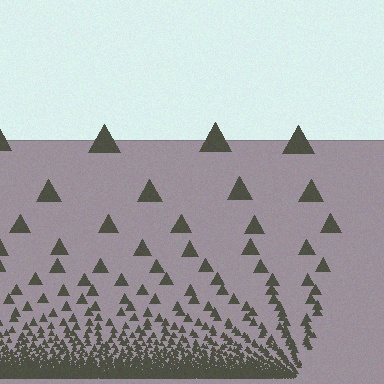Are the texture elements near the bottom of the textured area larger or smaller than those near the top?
Smaller. The gradient is inverted — elements near the bottom are smaller and denser.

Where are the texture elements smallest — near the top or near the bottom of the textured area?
Near the bottom.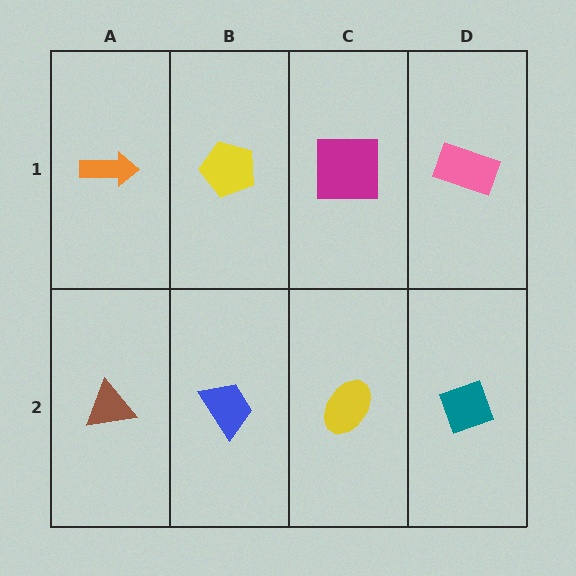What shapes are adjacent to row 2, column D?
A pink rectangle (row 1, column D), a yellow ellipse (row 2, column C).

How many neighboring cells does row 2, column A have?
2.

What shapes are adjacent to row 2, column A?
An orange arrow (row 1, column A), a blue trapezoid (row 2, column B).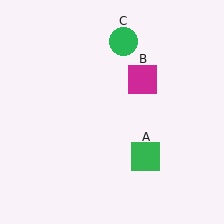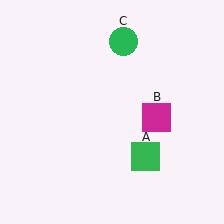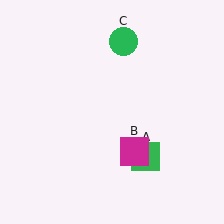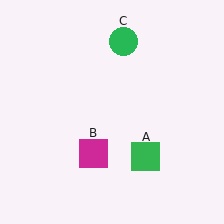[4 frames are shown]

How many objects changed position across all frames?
1 object changed position: magenta square (object B).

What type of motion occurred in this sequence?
The magenta square (object B) rotated clockwise around the center of the scene.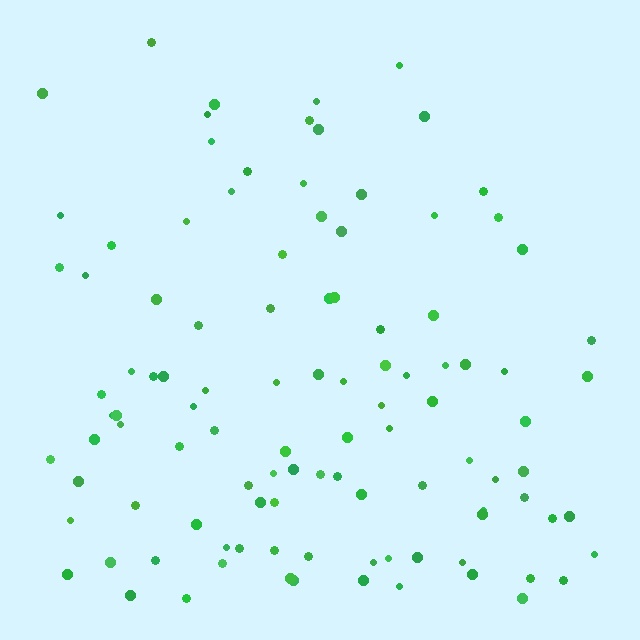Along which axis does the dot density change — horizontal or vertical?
Vertical.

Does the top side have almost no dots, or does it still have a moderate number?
Still a moderate number, just noticeably fewer than the bottom.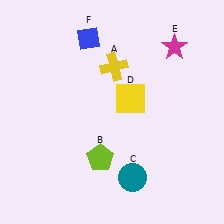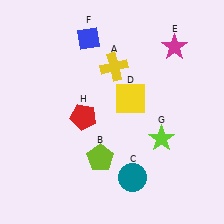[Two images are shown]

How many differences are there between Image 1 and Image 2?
There are 2 differences between the two images.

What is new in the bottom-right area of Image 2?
A lime star (G) was added in the bottom-right area of Image 2.